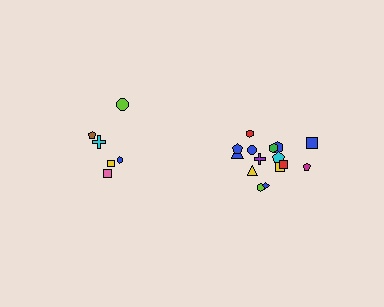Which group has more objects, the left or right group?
The right group.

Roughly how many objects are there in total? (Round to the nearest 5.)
Roughly 20 objects in total.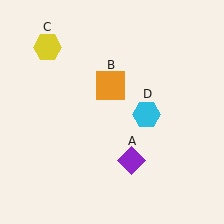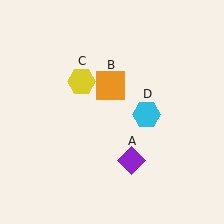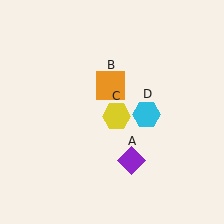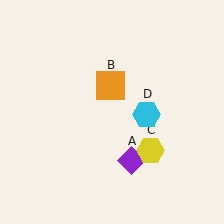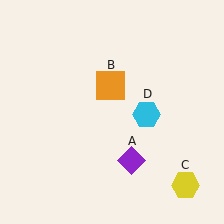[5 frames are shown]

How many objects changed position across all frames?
1 object changed position: yellow hexagon (object C).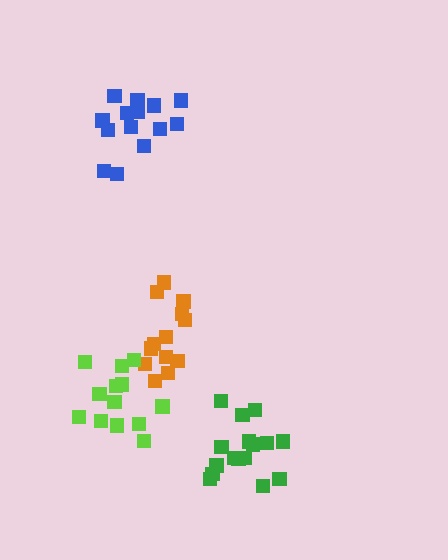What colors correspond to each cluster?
The clusters are colored: orange, lime, blue, green.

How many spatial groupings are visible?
There are 4 spatial groupings.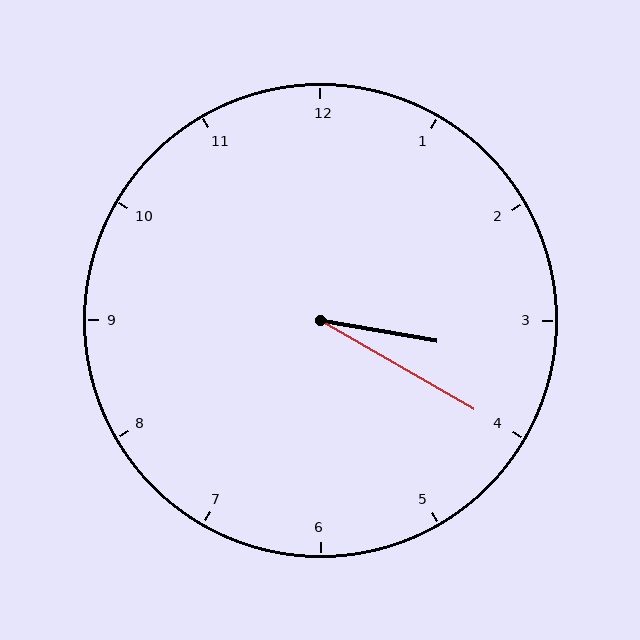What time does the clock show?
3:20.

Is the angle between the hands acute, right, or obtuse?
It is acute.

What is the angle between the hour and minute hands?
Approximately 20 degrees.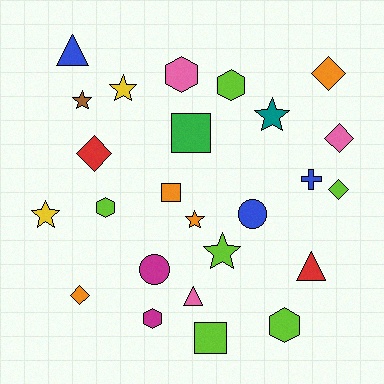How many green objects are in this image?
There is 1 green object.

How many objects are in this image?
There are 25 objects.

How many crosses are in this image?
There is 1 cross.